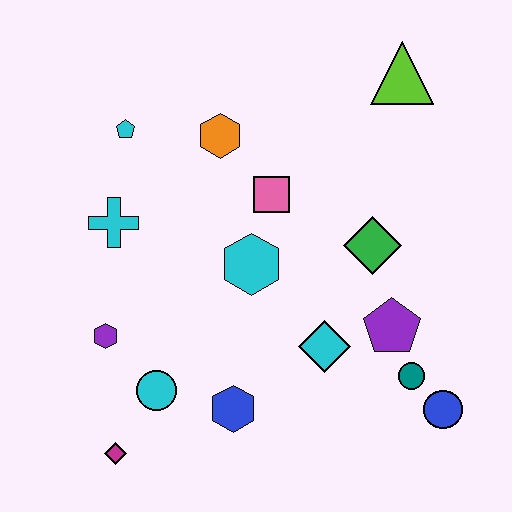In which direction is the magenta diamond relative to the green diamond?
The magenta diamond is to the left of the green diamond.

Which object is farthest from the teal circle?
The cyan pentagon is farthest from the teal circle.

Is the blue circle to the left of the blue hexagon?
No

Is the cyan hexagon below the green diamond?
Yes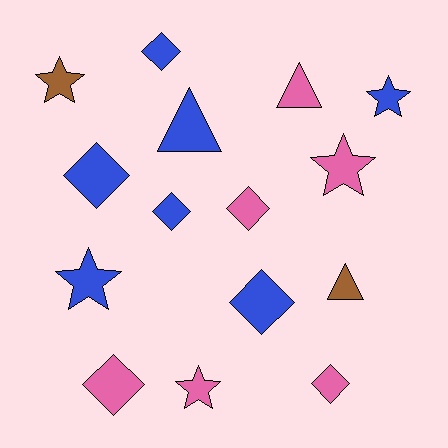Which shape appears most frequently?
Diamond, with 7 objects.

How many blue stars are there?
There are 2 blue stars.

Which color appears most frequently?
Blue, with 7 objects.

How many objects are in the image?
There are 15 objects.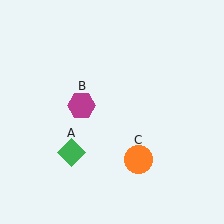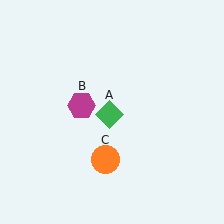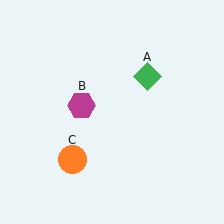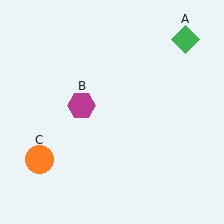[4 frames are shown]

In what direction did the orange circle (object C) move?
The orange circle (object C) moved left.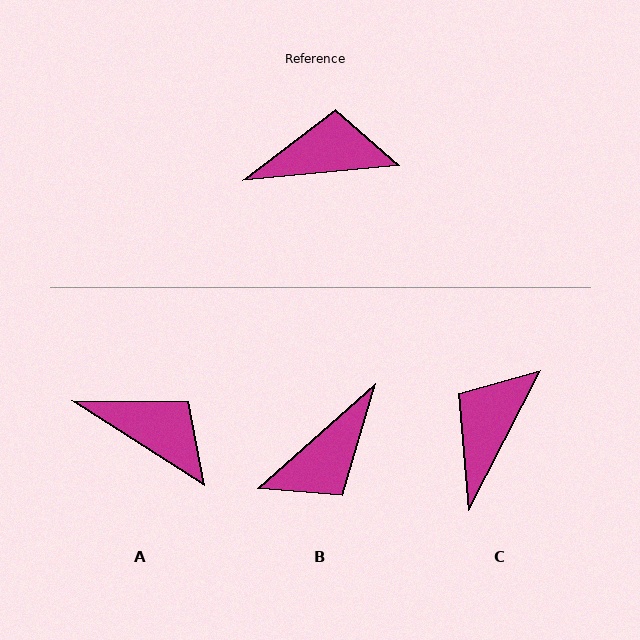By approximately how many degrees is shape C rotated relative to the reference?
Approximately 57 degrees counter-clockwise.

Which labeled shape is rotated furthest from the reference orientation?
B, about 144 degrees away.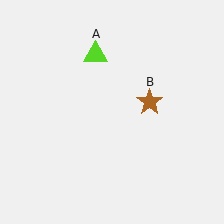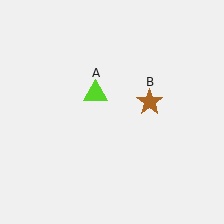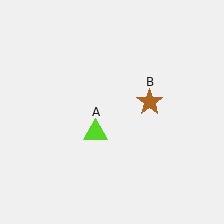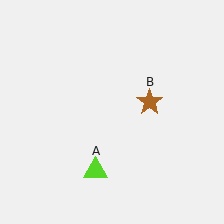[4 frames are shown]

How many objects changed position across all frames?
1 object changed position: lime triangle (object A).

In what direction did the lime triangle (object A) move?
The lime triangle (object A) moved down.